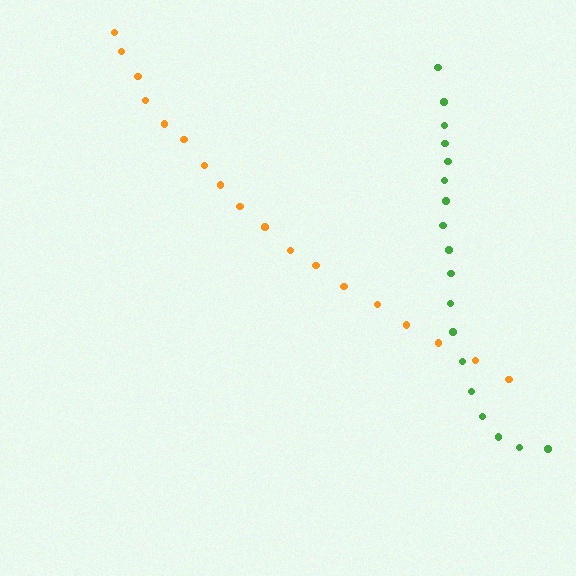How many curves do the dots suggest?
There are 2 distinct paths.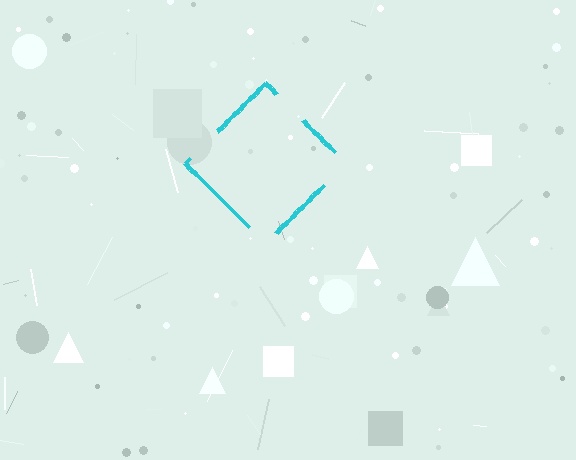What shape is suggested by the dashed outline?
The dashed outline suggests a diamond.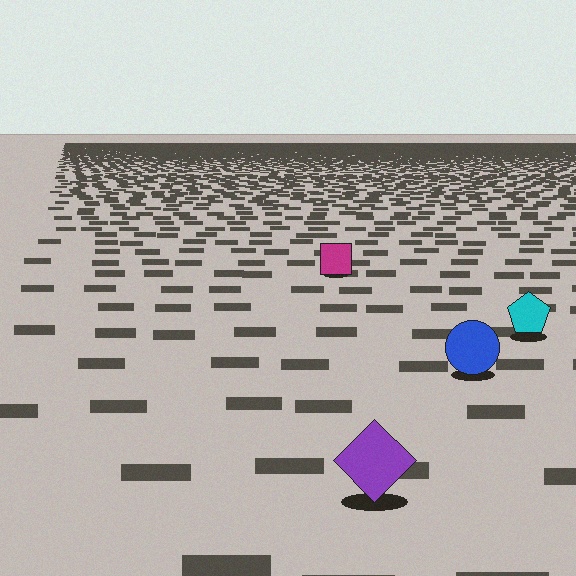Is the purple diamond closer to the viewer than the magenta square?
Yes. The purple diamond is closer — you can tell from the texture gradient: the ground texture is coarser near it.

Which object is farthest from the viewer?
The magenta square is farthest from the viewer. It appears smaller and the ground texture around it is denser.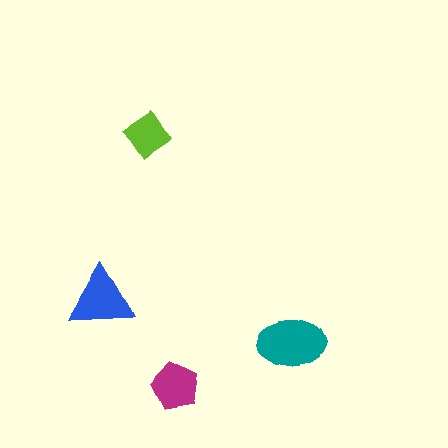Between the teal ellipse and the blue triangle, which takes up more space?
The teal ellipse.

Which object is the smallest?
The lime diamond.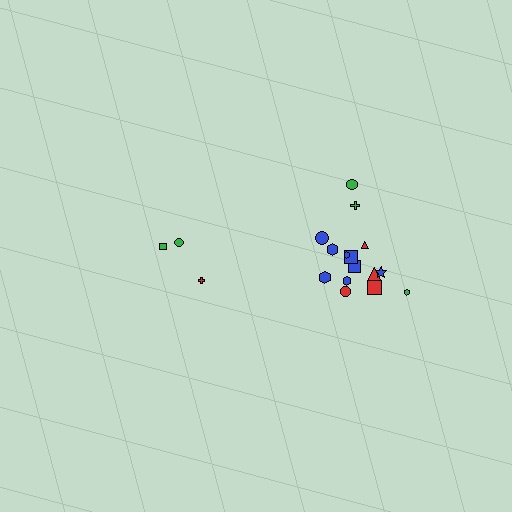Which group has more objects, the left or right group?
The right group.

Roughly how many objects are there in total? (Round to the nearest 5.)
Roughly 20 objects in total.